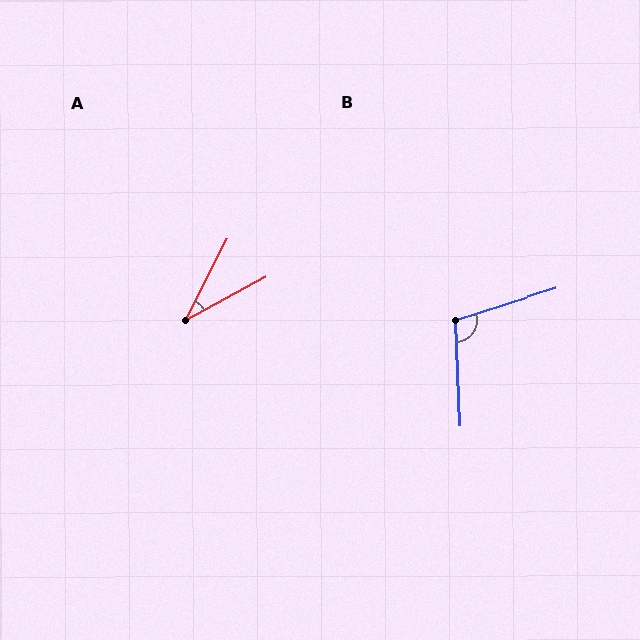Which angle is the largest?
B, at approximately 105 degrees.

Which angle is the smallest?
A, at approximately 35 degrees.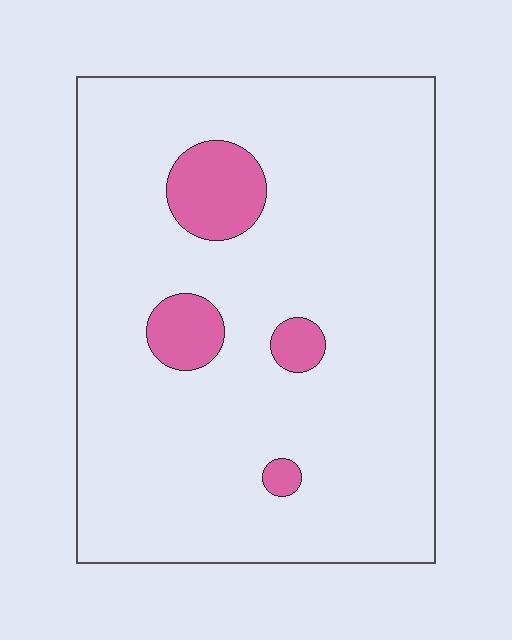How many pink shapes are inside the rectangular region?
4.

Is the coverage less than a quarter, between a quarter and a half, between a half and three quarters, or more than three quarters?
Less than a quarter.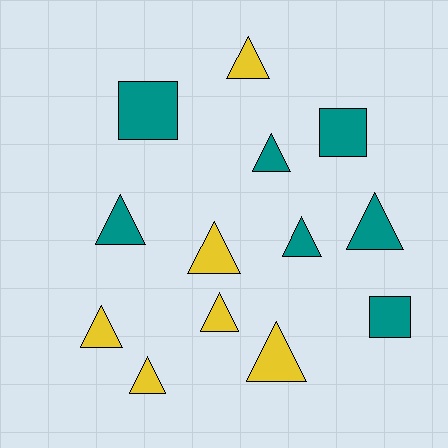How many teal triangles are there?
There are 4 teal triangles.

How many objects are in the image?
There are 13 objects.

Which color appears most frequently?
Teal, with 7 objects.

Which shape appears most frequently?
Triangle, with 10 objects.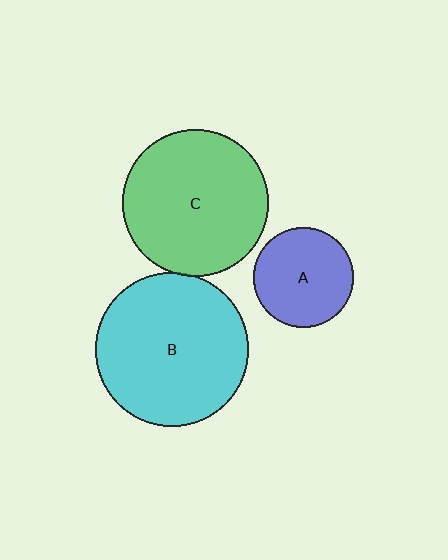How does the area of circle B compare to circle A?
Approximately 2.4 times.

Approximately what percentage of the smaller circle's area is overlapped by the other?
Approximately 5%.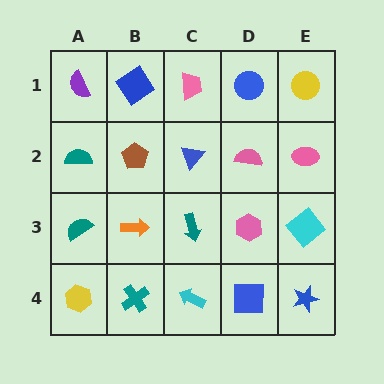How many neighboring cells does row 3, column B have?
4.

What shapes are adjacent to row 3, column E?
A pink ellipse (row 2, column E), a blue star (row 4, column E), a pink hexagon (row 3, column D).